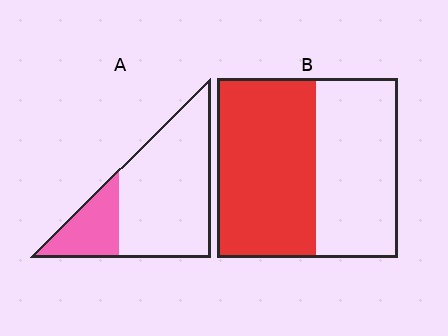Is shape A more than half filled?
No.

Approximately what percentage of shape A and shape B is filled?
A is approximately 25% and B is approximately 55%.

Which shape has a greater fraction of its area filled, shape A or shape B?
Shape B.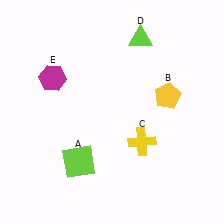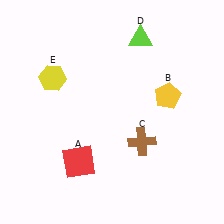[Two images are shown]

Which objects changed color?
A changed from lime to red. C changed from yellow to brown. E changed from magenta to yellow.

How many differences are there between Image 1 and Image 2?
There are 3 differences between the two images.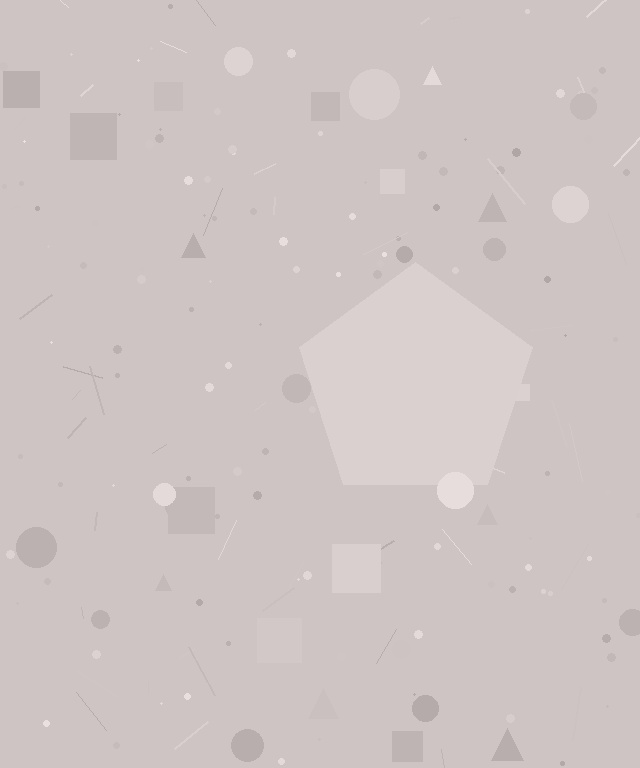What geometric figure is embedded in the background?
A pentagon is embedded in the background.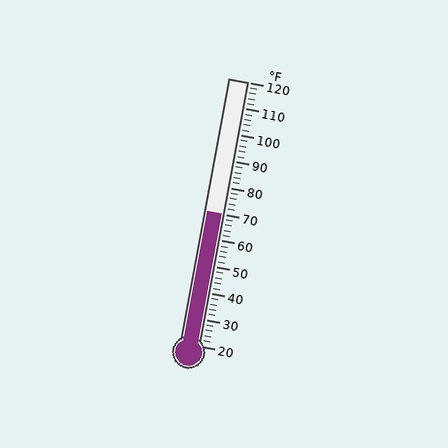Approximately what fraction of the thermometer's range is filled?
The thermometer is filled to approximately 50% of its range.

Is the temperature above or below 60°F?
The temperature is above 60°F.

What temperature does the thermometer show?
The thermometer shows approximately 70°F.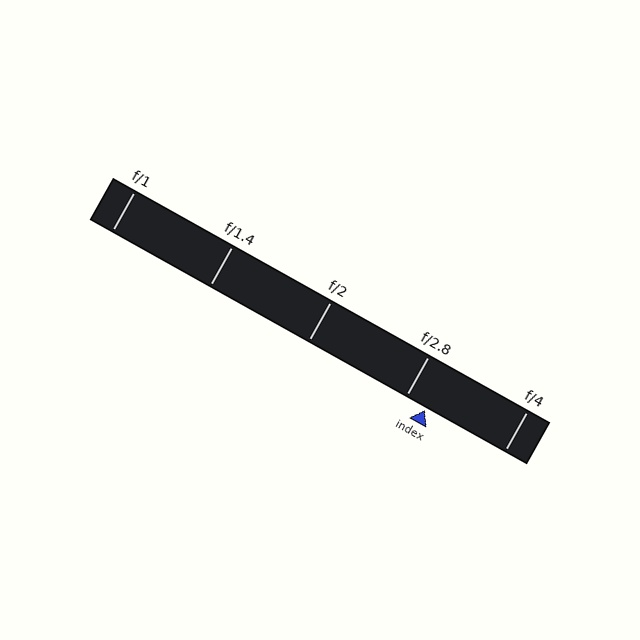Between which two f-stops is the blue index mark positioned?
The index mark is between f/2.8 and f/4.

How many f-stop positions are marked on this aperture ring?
There are 5 f-stop positions marked.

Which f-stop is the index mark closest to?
The index mark is closest to f/2.8.